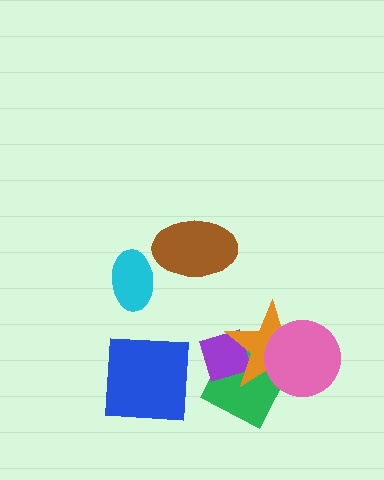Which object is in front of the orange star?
The pink circle is in front of the orange star.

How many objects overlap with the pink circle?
2 objects overlap with the pink circle.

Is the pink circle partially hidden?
No, no other shape covers it.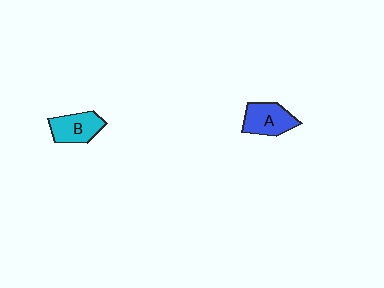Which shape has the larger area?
Shape A (blue).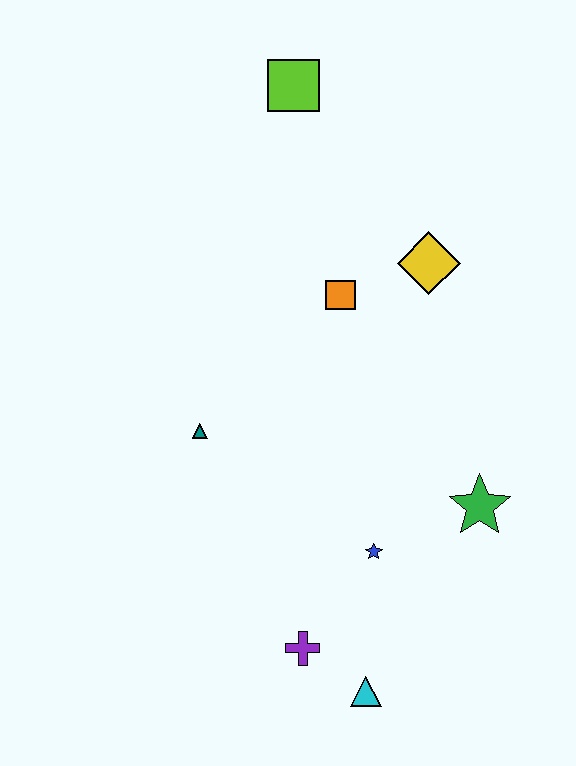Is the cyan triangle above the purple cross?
No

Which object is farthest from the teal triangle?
The lime square is farthest from the teal triangle.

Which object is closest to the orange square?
The yellow diamond is closest to the orange square.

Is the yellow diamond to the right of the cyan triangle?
Yes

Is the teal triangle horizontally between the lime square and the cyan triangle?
No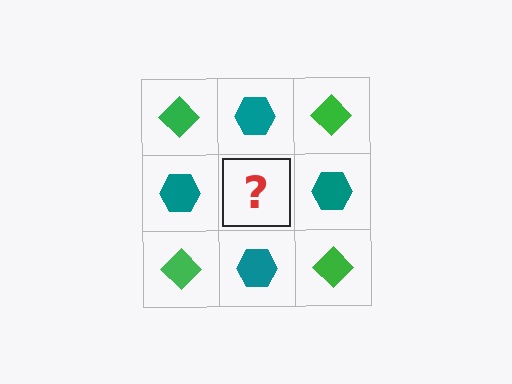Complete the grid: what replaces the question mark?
The question mark should be replaced with a green diamond.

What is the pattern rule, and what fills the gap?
The rule is that it alternates green diamond and teal hexagon in a checkerboard pattern. The gap should be filled with a green diamond.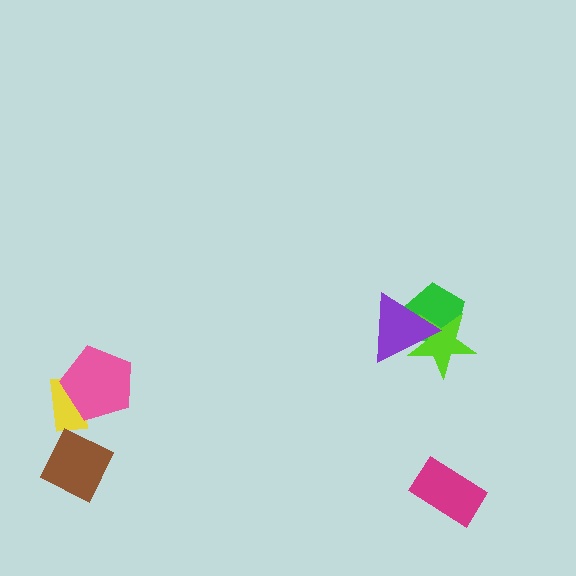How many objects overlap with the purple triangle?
2 objects overlap with the purple triangle.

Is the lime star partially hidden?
Yes, it is partially covered by another shape.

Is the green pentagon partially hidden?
Yes, it is partially covered by another shape.